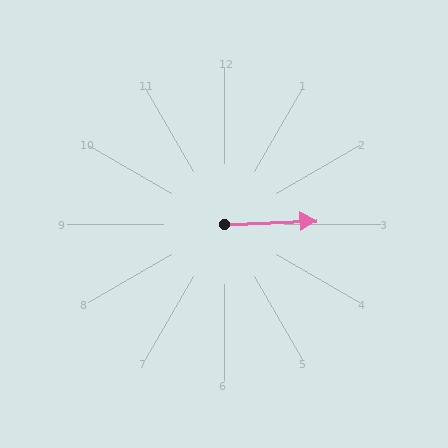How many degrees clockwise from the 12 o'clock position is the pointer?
Approximately 88 degrees.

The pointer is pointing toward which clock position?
Roughly 3 o'clock.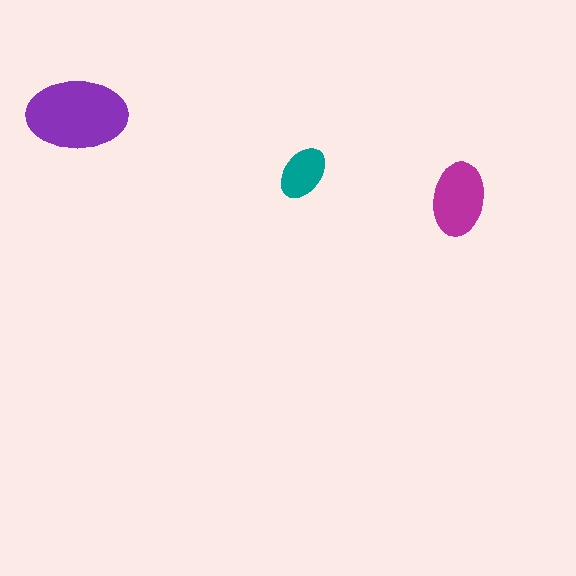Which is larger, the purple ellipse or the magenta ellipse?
The purple one.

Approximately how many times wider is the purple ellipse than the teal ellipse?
About 2 times wider.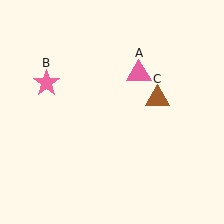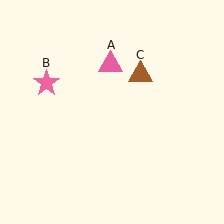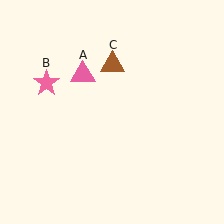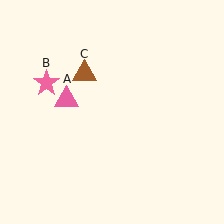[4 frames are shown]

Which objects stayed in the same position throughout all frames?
Pink star (object B) remained stationary.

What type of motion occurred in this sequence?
The pink triangle (object A), brown triangle (object C) rotated counterclockwise around the center of the scene.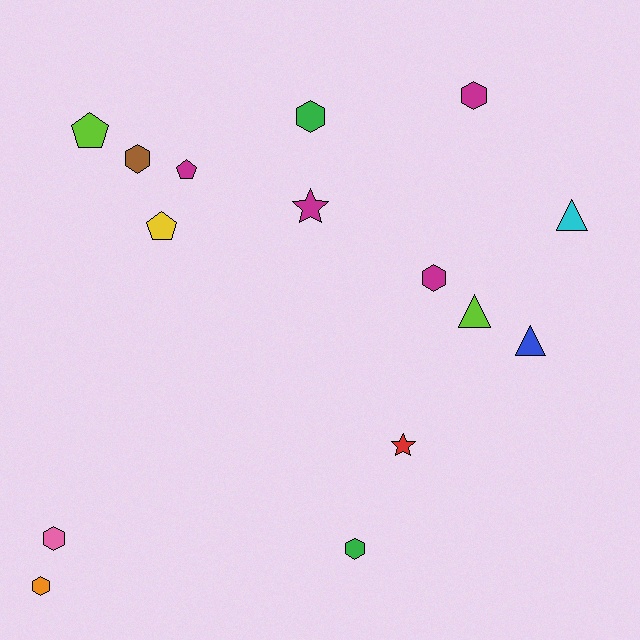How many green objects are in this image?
There are 2 green objects.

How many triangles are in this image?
There are 3 triangles.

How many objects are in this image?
There are 15 objects.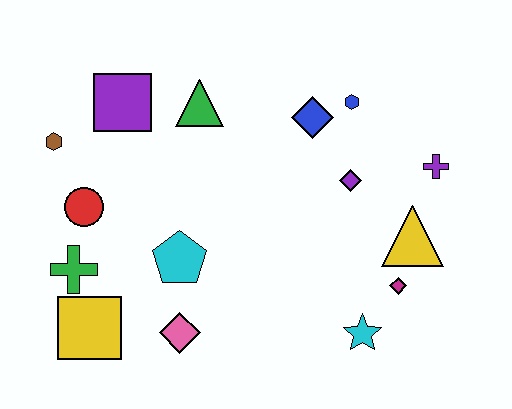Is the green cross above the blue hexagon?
No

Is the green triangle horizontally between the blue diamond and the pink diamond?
Yes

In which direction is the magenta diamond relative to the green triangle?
The magenta diamond is to the right of the green triangle.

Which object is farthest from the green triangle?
The cyan star is farthest from the green triangle.